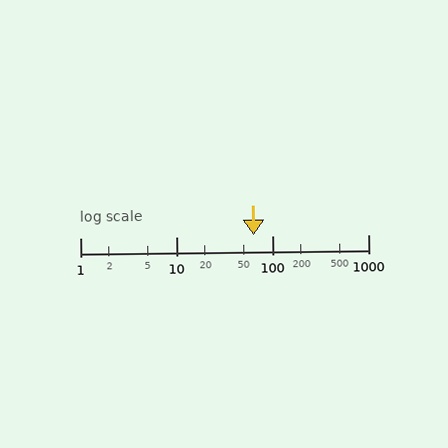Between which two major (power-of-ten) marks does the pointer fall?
The pointer is between 10 and 100.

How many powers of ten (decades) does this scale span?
The scale spans 3 decades, from 1 to 1000.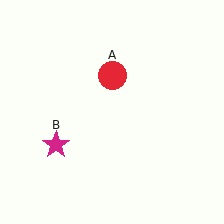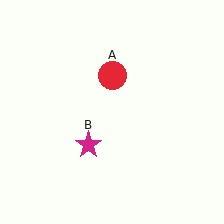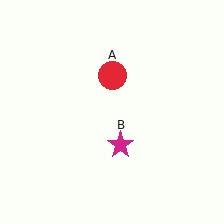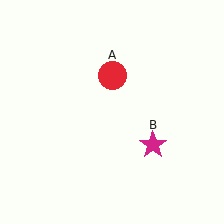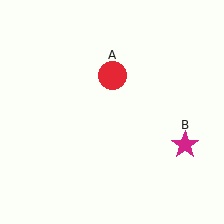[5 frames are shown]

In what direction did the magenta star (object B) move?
The magenta star (object B) moved right.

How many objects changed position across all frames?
1 object changed position: magenta star (object B).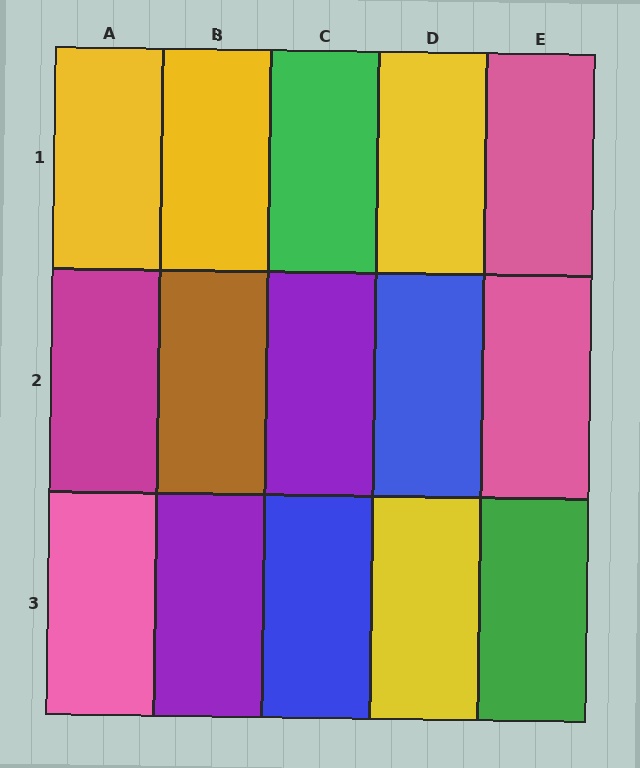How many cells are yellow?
4 cells are yellow.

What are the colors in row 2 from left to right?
Magenta, brown, purple, blue, pink.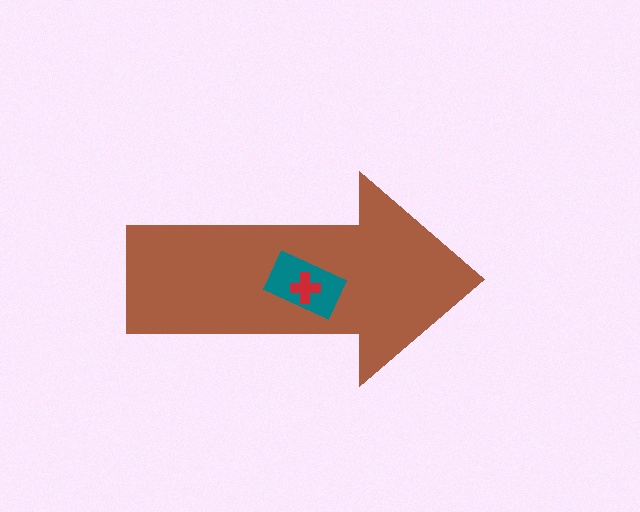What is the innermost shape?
The red cross.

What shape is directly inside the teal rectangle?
The red cross.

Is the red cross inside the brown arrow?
Yes.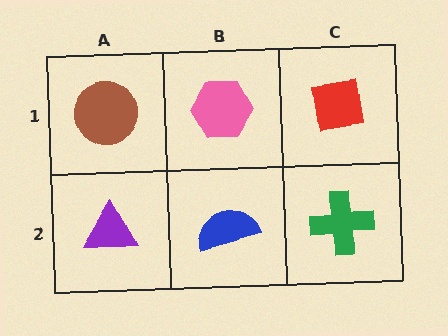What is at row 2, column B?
A blue semicircle.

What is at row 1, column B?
A pink hexagon.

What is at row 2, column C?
A green cross.